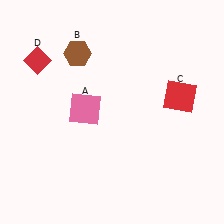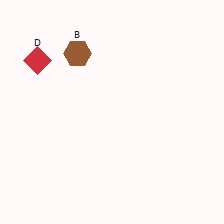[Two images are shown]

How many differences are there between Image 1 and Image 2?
There are 2 differences between the two images.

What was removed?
The pink square (A), the red square (C) were removed in Image 2.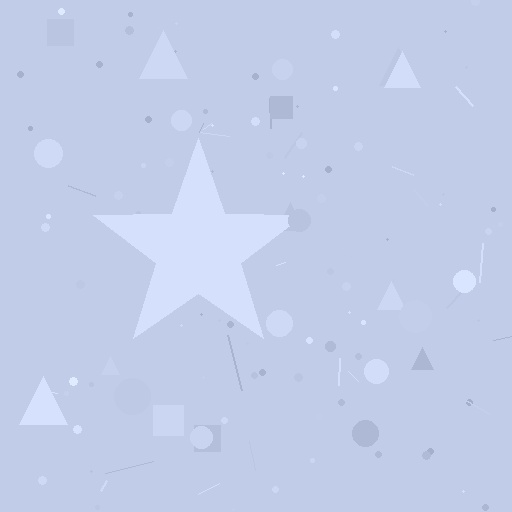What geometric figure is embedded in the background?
A star is embedded in the background.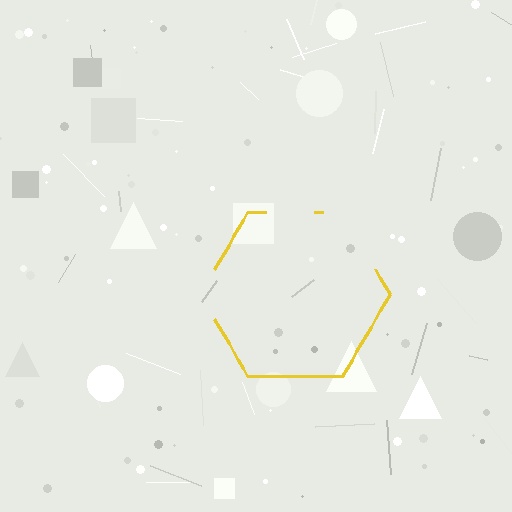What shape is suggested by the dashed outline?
The dashed outline suggests a hexagon.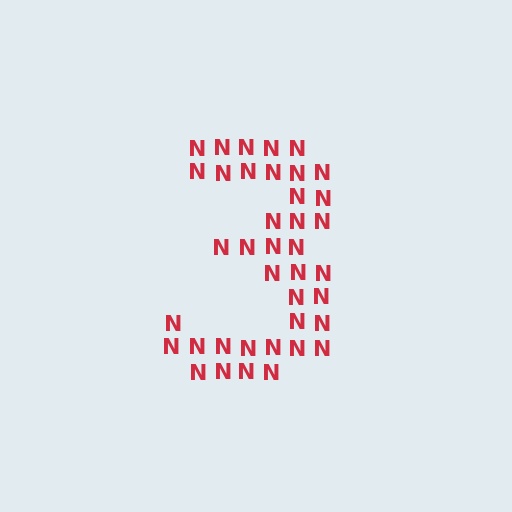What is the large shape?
The large shape is the digit 3.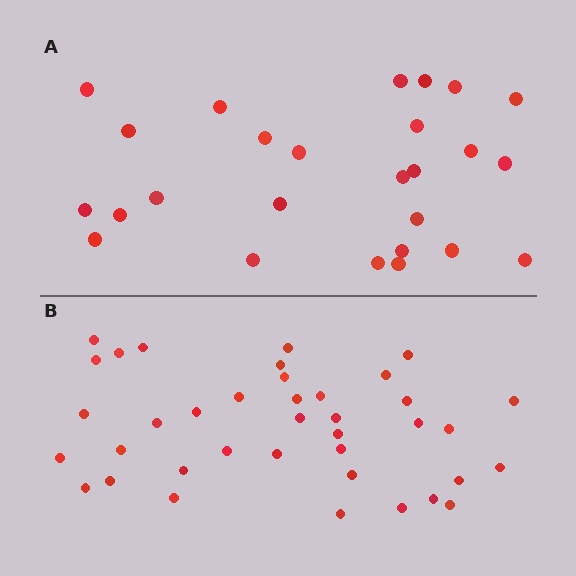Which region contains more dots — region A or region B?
Region B (the bottom region) has more dots.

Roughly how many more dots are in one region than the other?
Region B has roughly 12 or so more dots than region A.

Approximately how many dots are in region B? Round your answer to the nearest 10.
About 40 dots. (The exact count is 38, which rounds to 40.)